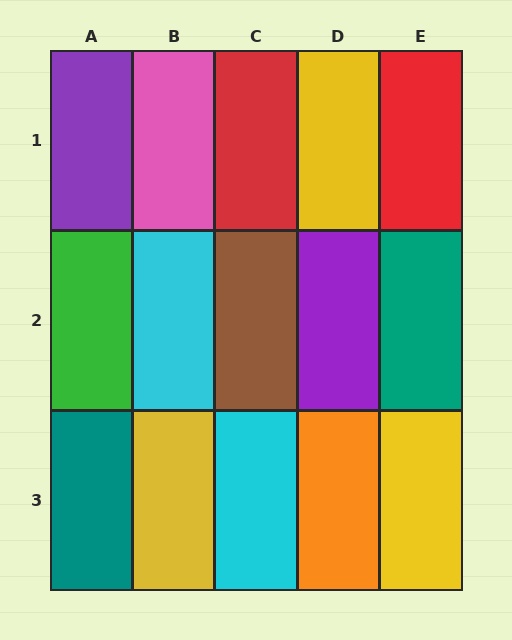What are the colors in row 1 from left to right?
Purple, pink, red, yellow, red.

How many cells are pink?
1 cell is pink.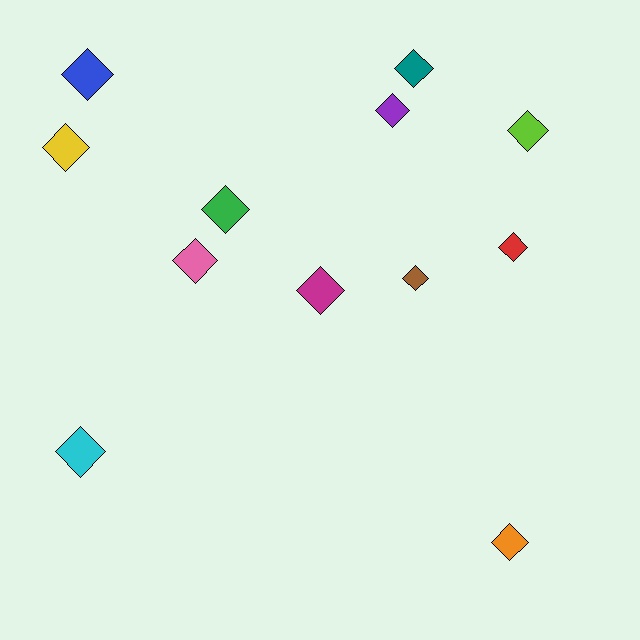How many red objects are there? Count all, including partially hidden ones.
There is 1 red object.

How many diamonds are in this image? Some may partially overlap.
There are 12 diamonds.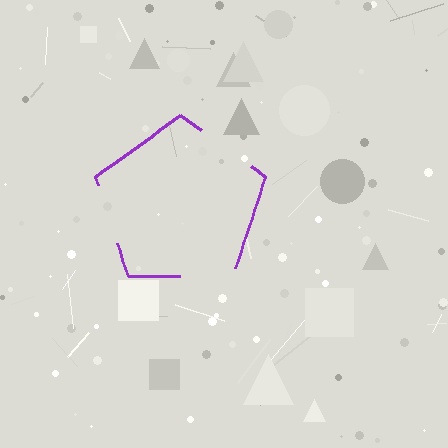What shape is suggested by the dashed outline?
The dashed outline suggests a pentagon.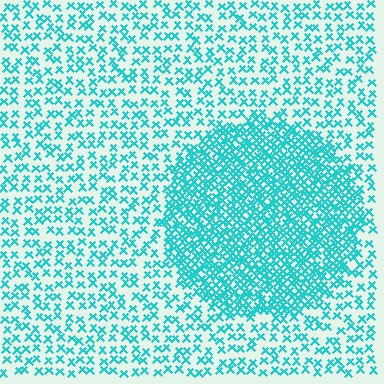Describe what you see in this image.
The image contains small cyan elements arranged at two different densities. A circle-shaped region is visible where the elements are more densely packed than the surrounding area.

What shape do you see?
I see a circle.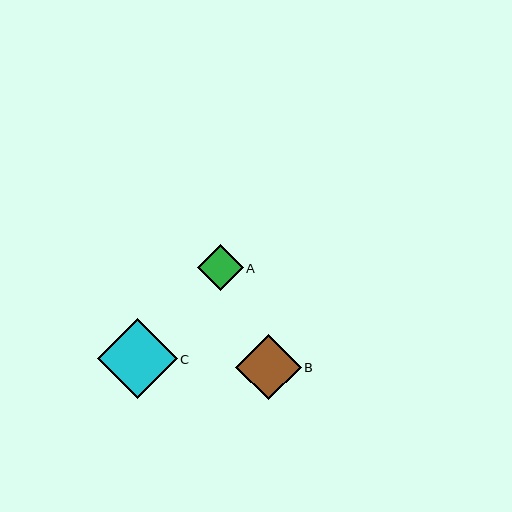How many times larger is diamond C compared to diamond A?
Diamond C is approximately 1.7 times the size of diamond A.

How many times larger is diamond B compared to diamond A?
Diamond B is approximately 1.4 times the size of diamond A.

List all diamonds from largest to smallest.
From largest to smallest: C, B, A.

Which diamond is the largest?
Diamond C is the largest with a size of approximately 80 pixels.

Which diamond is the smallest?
Diamond A is the smallest with a size of approximately 46 pixels.